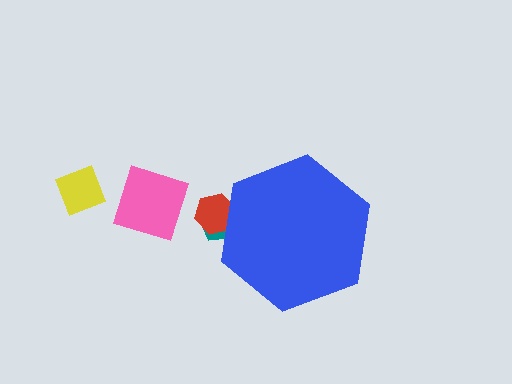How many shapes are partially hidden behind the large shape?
2 shapes are partially hidden.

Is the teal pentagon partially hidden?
Yes, the teal pentagon is partially hidden behind the blue hexagon.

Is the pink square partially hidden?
No, the pink square is fully visible.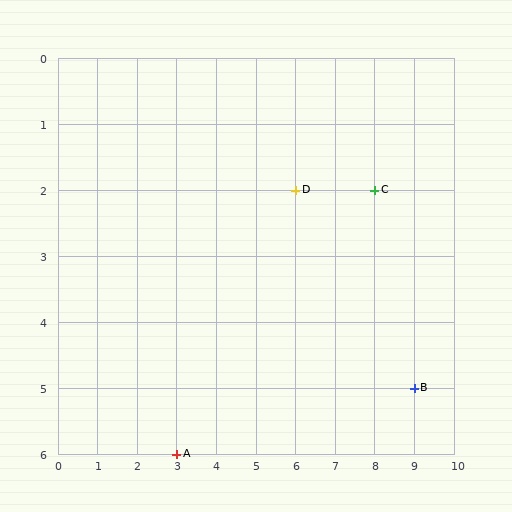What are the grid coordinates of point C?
Point C is at grid coordinates (8, 2).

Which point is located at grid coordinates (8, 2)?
Point C is at (8, 2).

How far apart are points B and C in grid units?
Points B and C are 1 column and 3 rows apart (about 3.2 grid units diagonally).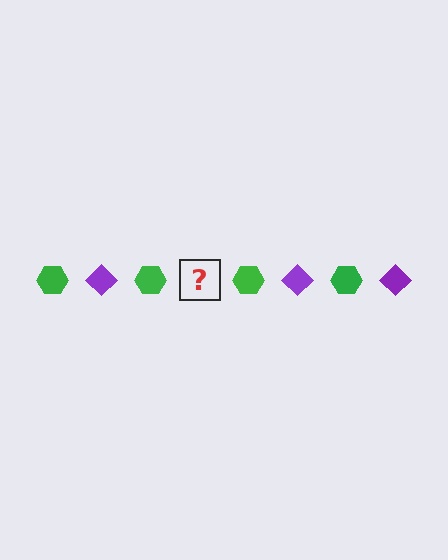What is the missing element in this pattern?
The missing element is a purple diamond.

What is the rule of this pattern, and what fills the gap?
The rule is that the pattern alternates between green hexagon and purple diamond. The gap should be filled with a purple diamond.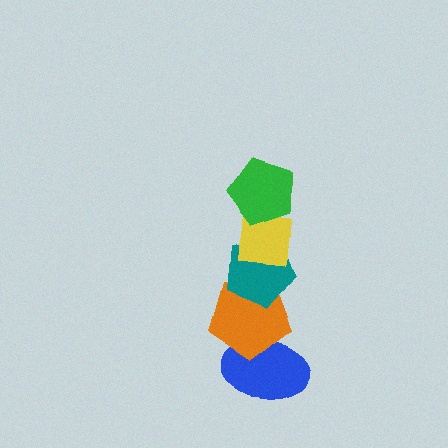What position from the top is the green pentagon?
The green pentagon is 1st from the top.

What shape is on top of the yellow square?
The green pentagon is on top of the yellow square.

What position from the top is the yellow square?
The yellow square is 2nd from the top.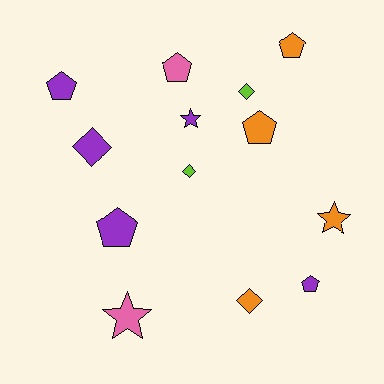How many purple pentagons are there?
There are 3 purple pentagons.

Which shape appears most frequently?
Pentagon, with 6 objects.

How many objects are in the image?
There are 13 objects.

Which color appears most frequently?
Purple, with 5 objects.